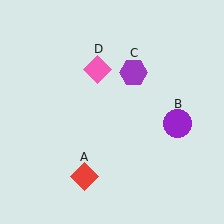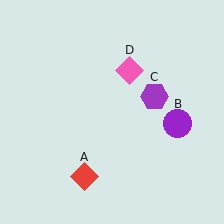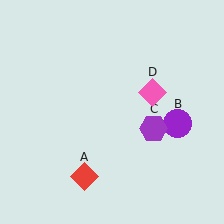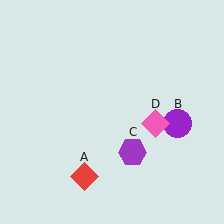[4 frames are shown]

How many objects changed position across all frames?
2 objects changed position: purple hexagon (object C), pink diamond (object D).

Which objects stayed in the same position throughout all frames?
Red diamond (object A) and purple circle (object B) remained stationary.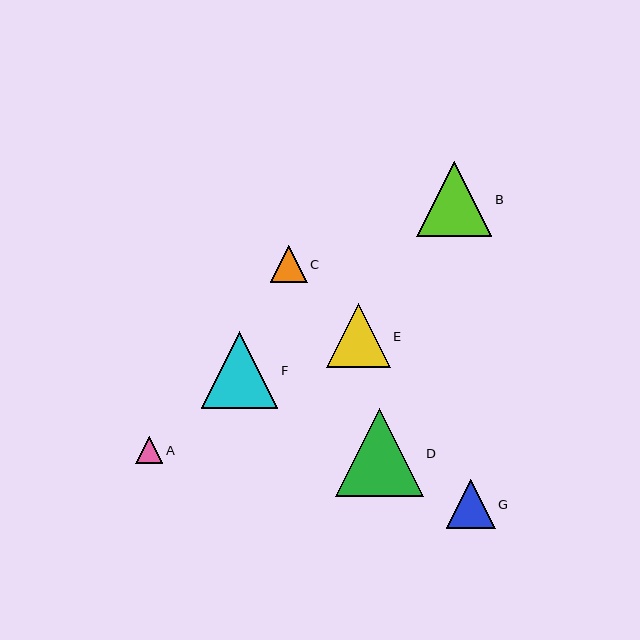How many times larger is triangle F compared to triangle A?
Triangle F is approximately 2.8 times the size of triangle A.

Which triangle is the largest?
Triangle D is the largest with a size of approximately 88 pixels.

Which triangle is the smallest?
Triangle A is the smallest with a size of approximately 27 pixels.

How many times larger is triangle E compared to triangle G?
Triangle E is approximately 1.3 times the size of triangle G.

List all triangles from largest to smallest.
From largest to smallest: D, F, B, E, G, C, A.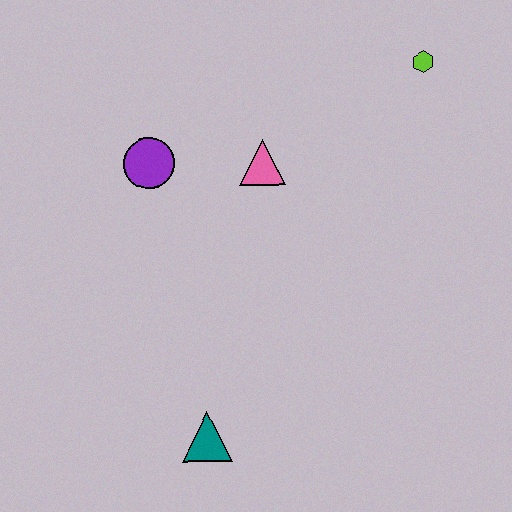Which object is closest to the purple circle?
The pink triangle is closest to the purple circle.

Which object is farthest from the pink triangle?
The teal triangle is farthest from the pink triangle.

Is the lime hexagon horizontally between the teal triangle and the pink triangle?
No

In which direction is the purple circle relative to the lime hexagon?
The purple circle is to the left of the lime hexagon.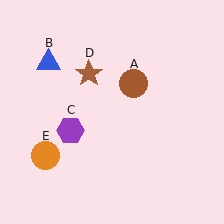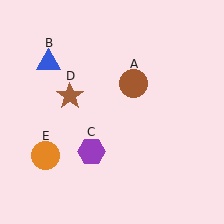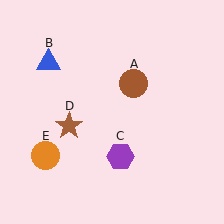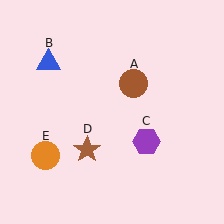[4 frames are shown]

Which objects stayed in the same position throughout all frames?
Brown circle (object A) and blue triangle (object B) and orange circle (object E) remained stationary.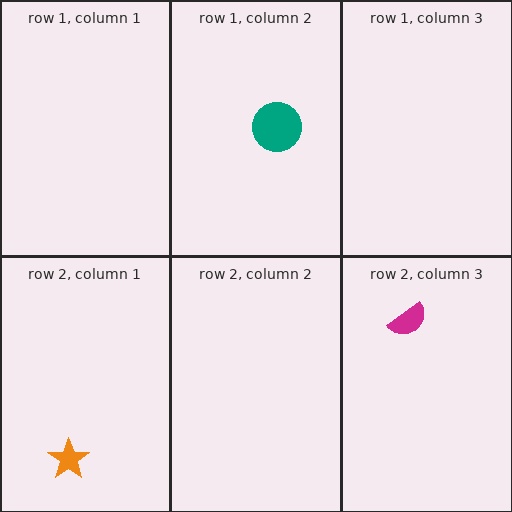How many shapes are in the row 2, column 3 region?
1.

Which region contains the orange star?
The row 2, column 1 region.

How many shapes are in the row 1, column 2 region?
1.